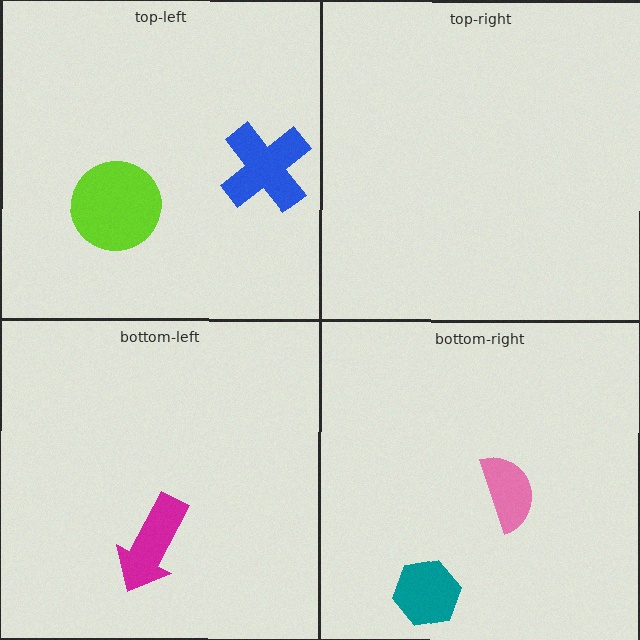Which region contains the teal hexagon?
The bottom-right region.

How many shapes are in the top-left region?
2.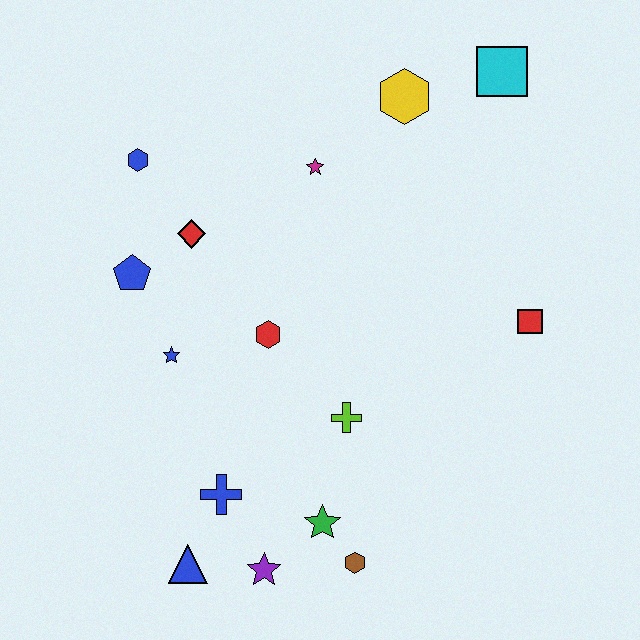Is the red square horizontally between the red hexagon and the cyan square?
No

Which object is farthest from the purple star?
The cyan square is farthest from the purple star.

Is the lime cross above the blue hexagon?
No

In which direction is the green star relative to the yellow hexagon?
The green star is below the yellow hexagon.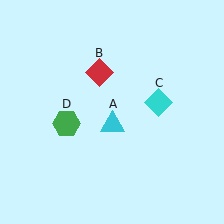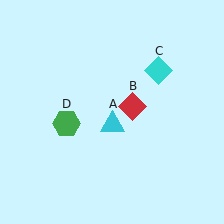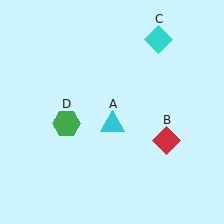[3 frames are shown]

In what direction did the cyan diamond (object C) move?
The cyan diamond (object C) moved up.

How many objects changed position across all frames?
2 objects changed position: red diamond (object B), cyan diamond (object C).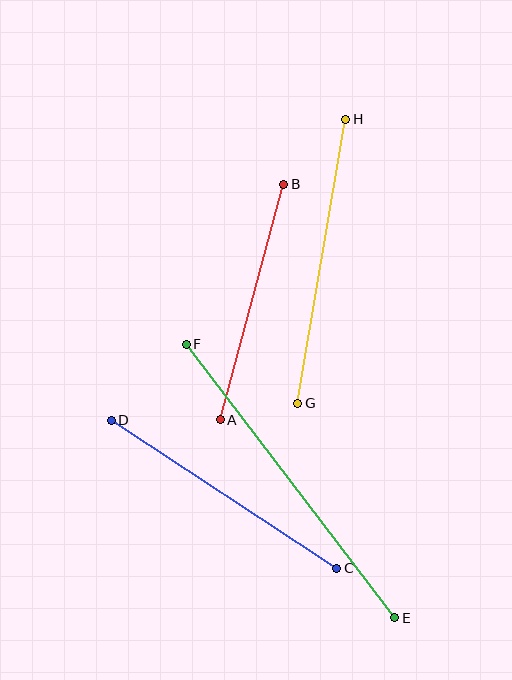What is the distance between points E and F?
The distance is approximately 344 pixels.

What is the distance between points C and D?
The distance is approximately 270 pixels.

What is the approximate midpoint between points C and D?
The midpoint is at approximately (224, 494) pixels.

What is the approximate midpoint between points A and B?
The midpoint is at approximately (252, 302) pixels.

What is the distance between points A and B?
The distance is approximately 244 pixels.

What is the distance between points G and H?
The distance is approximately 288 pixels.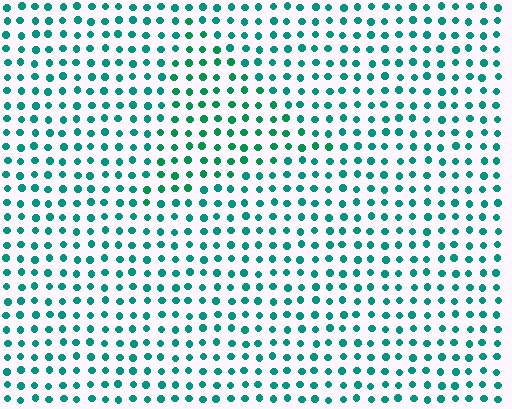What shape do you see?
I see a triangle.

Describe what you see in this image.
The image is filled with small teal elements in a uniform arrangement. A triangle-shaped region is visible where the elements are tinted to a slightly different hue, forming a subtle color boundary.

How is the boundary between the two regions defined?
The boundary is defined purely by a slight shift in hue (about 20 degrees). Spacing, size, and orientation are identical on both sides.